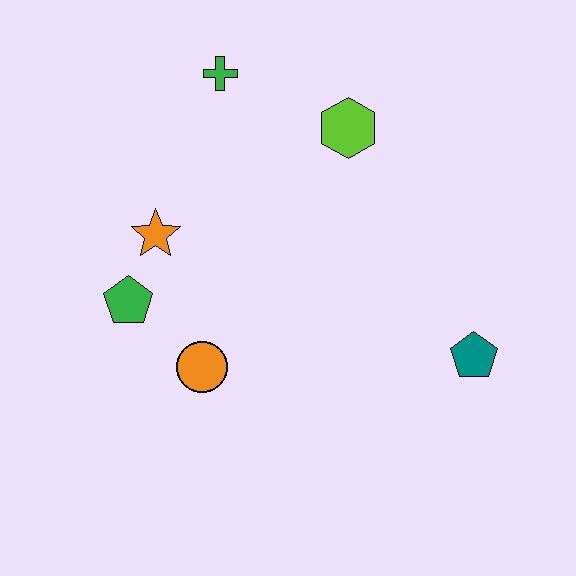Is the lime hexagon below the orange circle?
No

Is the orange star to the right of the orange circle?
No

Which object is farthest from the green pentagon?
The teal pentagon is farthest from the green pentagon.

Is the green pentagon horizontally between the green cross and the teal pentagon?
No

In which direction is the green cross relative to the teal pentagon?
The green cross is above the teal pentagon.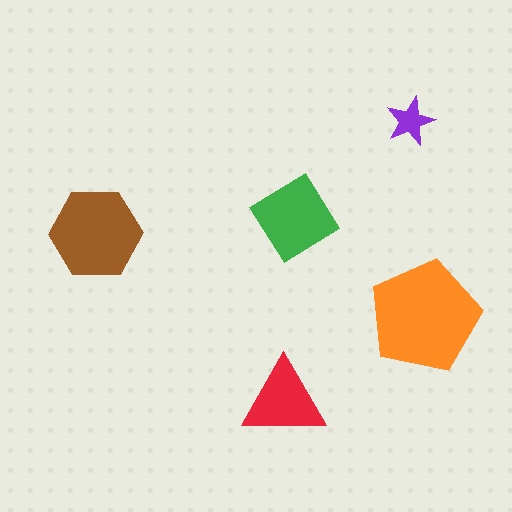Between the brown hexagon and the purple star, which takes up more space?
The brown hexagon.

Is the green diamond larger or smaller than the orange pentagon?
Smaller.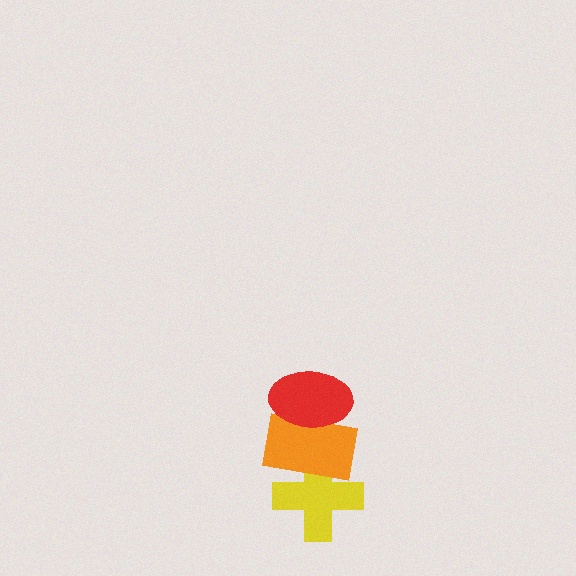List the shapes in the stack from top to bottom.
From top to bottom: the red ellipse, the orange rectangle, the yellow cross.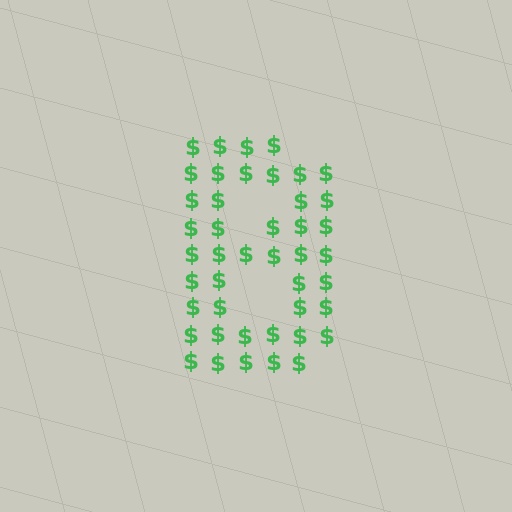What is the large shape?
The large shape is the letter B.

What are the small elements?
The small elements are dollar signs.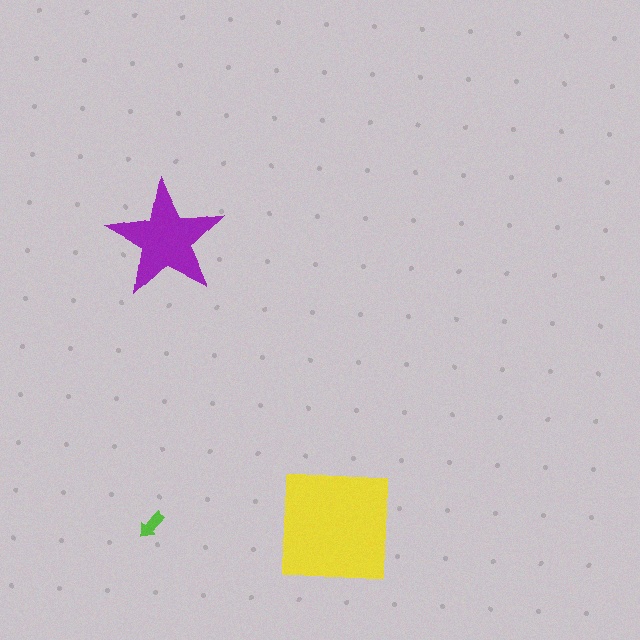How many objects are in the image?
There are 3 objects in the image.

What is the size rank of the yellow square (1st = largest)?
1st.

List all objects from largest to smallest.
The yellow square, the purple star, the lime arrow.